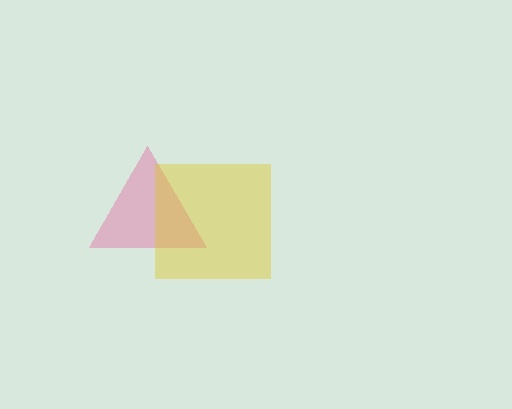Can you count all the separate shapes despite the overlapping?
Yes, there are 2 separate shapes.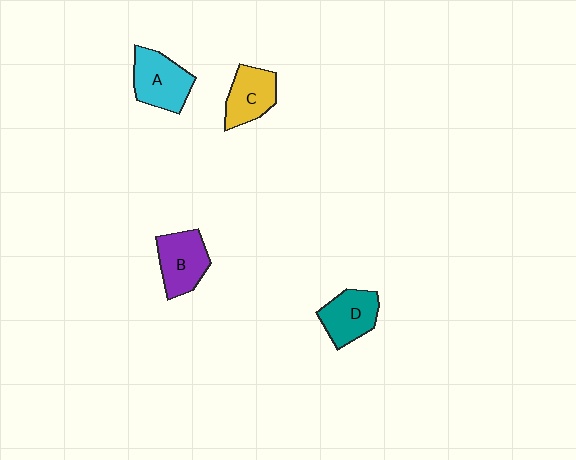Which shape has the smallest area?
Shape C (yellow).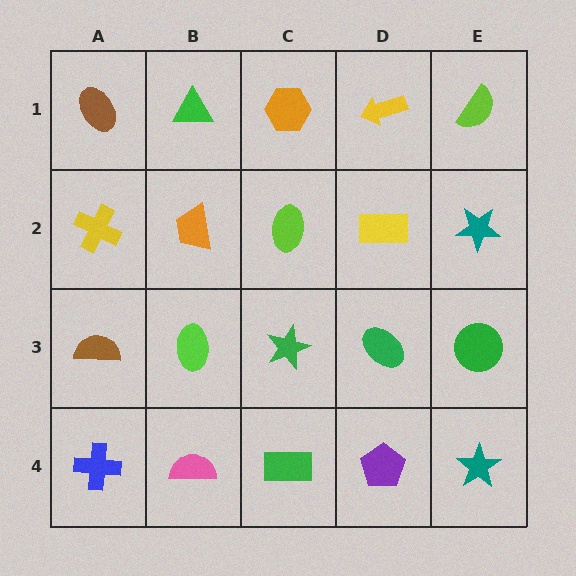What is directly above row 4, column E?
A green circle.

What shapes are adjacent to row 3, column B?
An orange trapezoid (row 2, column B), a pink semicircle (row 4, column B), a brown semicircle (row 3, column A), a green star (row 3, column C).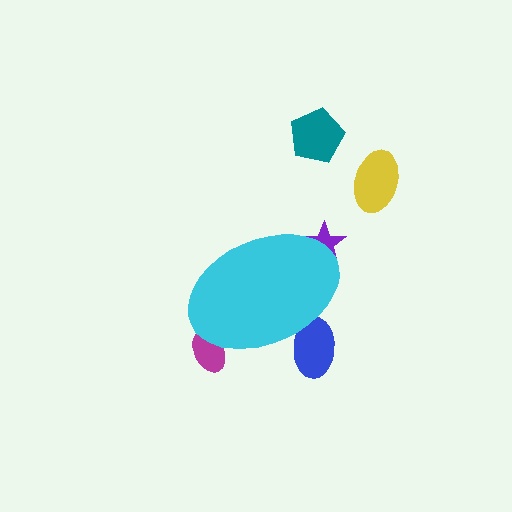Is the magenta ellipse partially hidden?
Yes, the magenta ellipse is partially hidden behind the cyan ellipse.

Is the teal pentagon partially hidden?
No, the teal pentagon is fully visible.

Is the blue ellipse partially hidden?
Yes, the blue ellipse is partially hidden behind the cyan ellipse.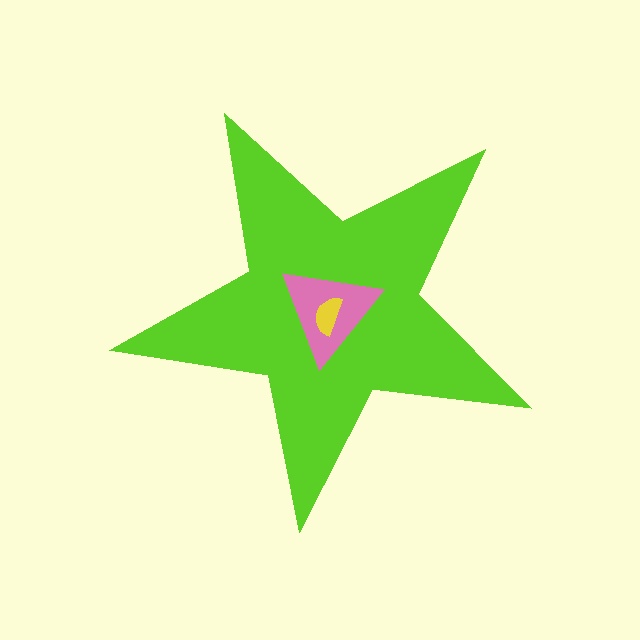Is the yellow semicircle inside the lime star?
Yes.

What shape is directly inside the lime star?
The pink triangle.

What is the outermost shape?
The lime star.